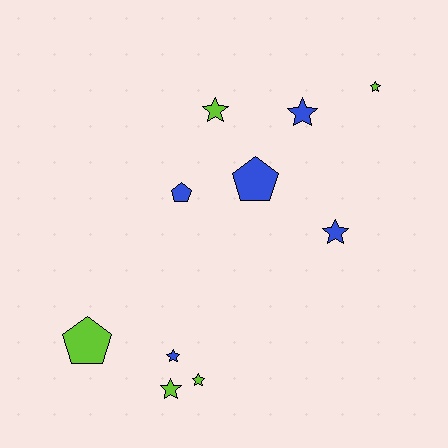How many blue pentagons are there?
There are 2 blue pentagons.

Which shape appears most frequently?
Star, with 7 objects.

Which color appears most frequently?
Blue, with 5 objects.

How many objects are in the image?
There are 10 objects.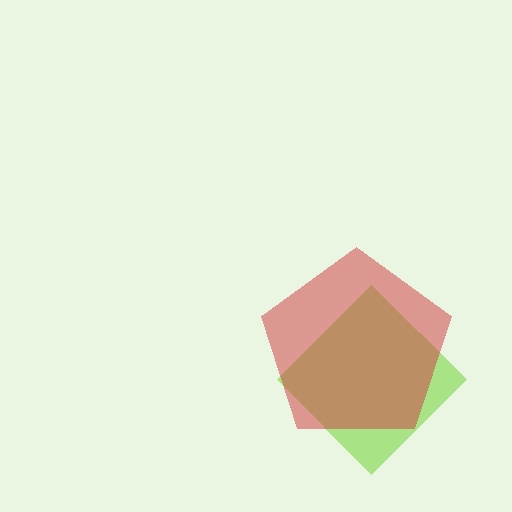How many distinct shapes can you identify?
There are 2 distinct shapes: a lime diamond, a red pentagon.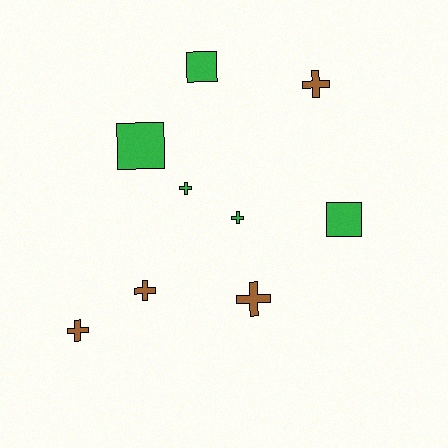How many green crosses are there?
There are 2 green crosses.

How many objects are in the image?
There are 9 objects.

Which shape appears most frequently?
Cross, with 6 objects.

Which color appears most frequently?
Green, with 5 objects.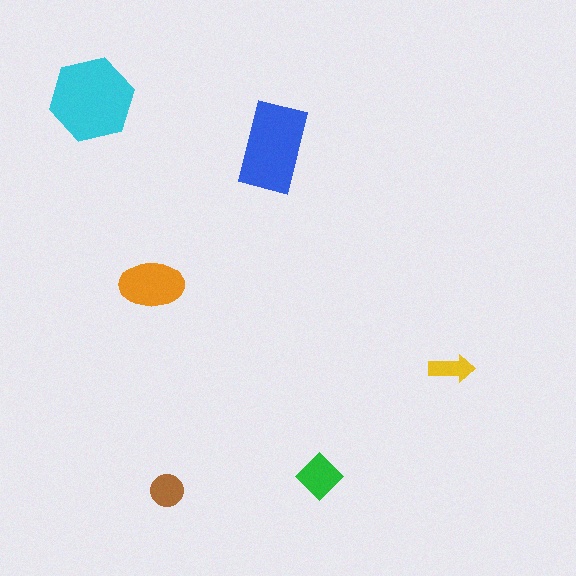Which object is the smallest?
The yellow arrow.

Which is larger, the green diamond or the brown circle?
The green diamond.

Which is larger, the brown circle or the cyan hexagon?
The cyan hexagon.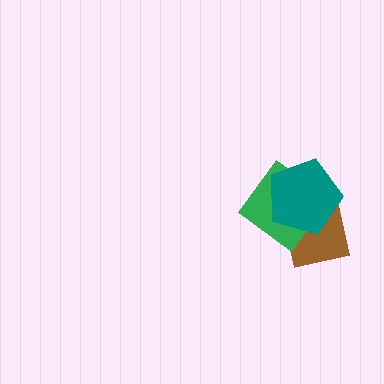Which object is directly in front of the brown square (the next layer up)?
The green diamond is directly in front of the brown square.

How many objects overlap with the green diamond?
2 objects overlap with the green diamond.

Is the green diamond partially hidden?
Yes, it is partially covered by another shape.